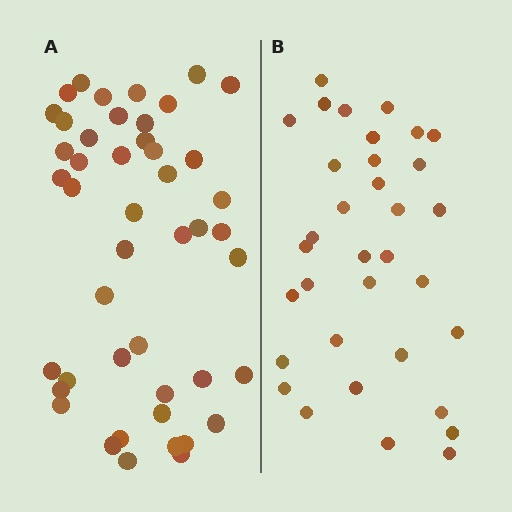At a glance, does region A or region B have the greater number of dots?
Region A (the left region) has more dots.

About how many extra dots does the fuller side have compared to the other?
Region A has roughly 12 or so more dots than region B.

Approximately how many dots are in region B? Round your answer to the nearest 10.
About 30 dots. (The exact count is 34, which rounds to 30.)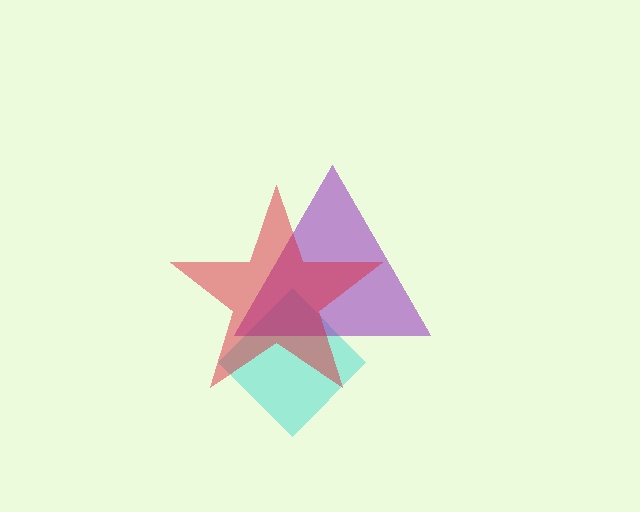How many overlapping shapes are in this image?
There are 3 overlapping shapes in the image.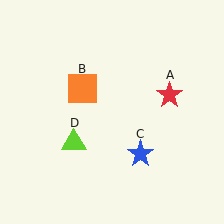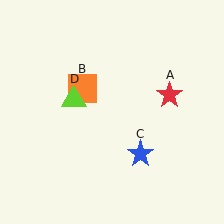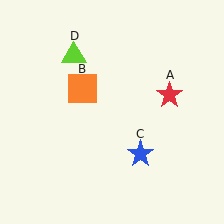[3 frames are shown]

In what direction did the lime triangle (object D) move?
The lime triangle (object D) moved up.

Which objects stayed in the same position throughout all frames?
Red star (object A) and orange square (object B) and blue star (object C) remained stationary.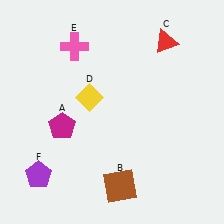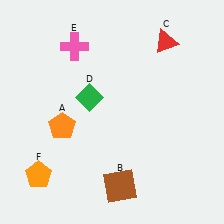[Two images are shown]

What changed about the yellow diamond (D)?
In Image 1, D is yellow. In Image 2, it changed to green.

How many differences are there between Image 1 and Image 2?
There are 3 differences between the two images.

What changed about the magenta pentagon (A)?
In Image 1, A is magenta. In Image 2, it changed to orange.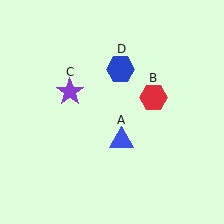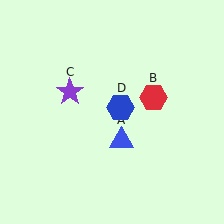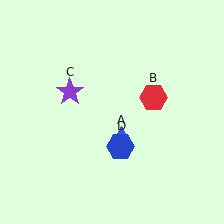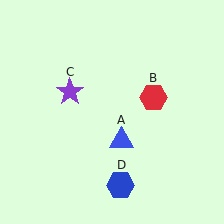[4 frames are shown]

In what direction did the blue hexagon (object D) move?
The blue hexagon (object D) moved down.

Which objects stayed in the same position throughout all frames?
Blue triangle (object A) and red hexagon (object B) and purple star (object C) remained stationary.